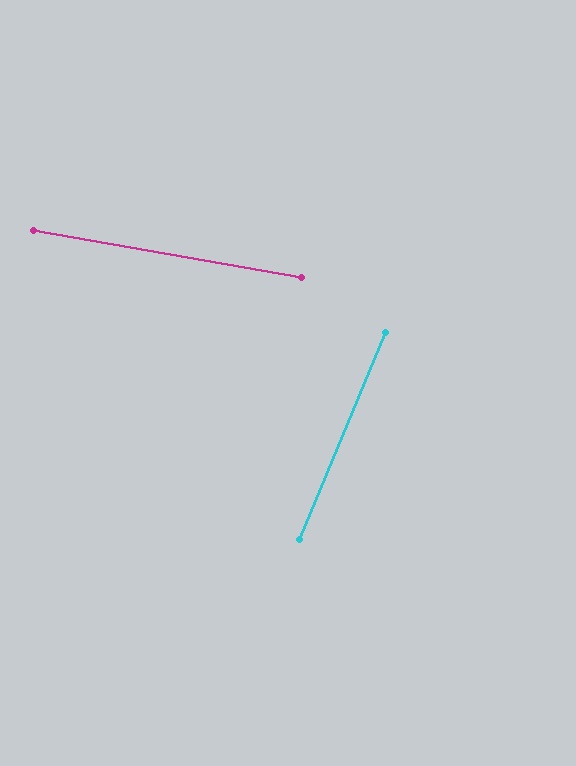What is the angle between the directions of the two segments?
Approximately 78 degrees.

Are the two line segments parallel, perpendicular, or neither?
Neither parallel nor perpendicular — they differ by about 78°.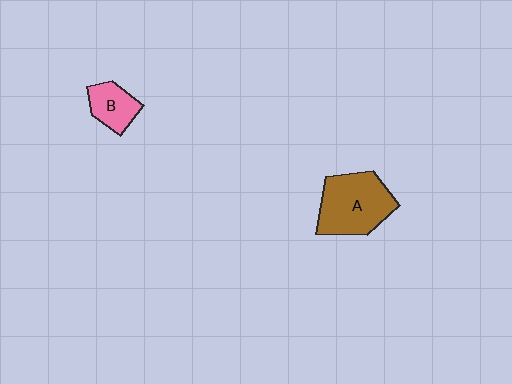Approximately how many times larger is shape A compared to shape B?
Approximately 2.1 times.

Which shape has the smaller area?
Shape B (pink).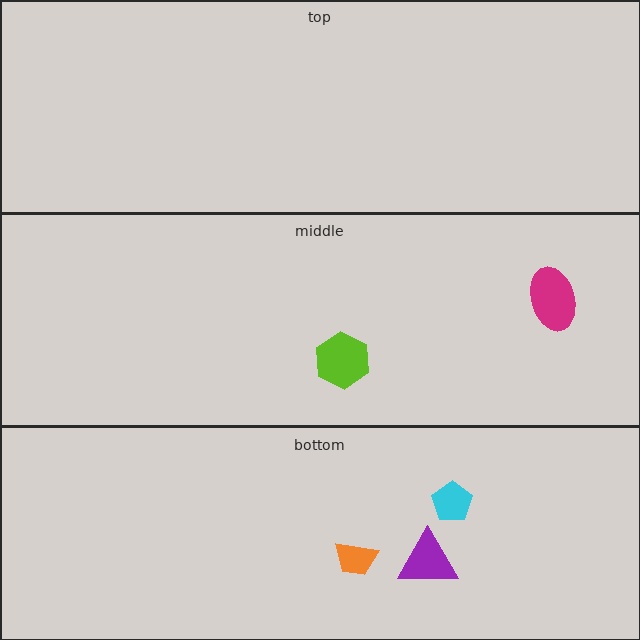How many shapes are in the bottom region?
3.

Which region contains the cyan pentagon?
The bottom region.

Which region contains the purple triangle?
The bottom region.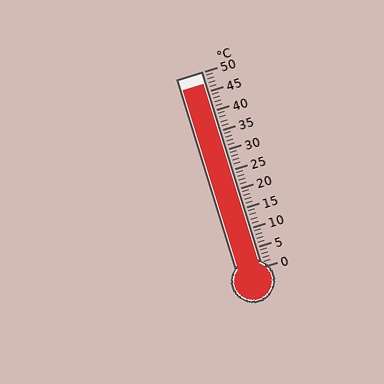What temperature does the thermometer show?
The thermometer shows approximately 47°C.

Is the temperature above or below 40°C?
The temperature is above 40°C.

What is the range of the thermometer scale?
The thermometer scale ranges from 0°C to 50°C.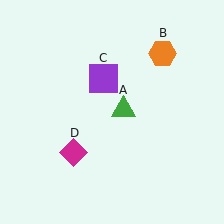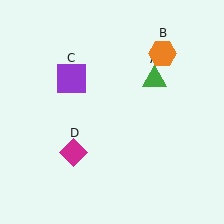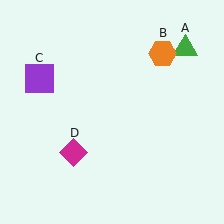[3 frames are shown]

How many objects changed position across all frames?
2 objects changed position: green triangle (object A), purple square (object C).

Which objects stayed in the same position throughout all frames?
Orange hexagon (object B) and magenta diamond (object D) remained stationary.